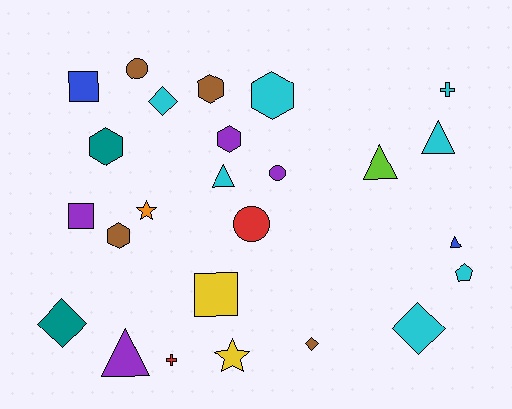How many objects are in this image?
There are 25 objects.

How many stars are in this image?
There are 2 stars.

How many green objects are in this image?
There are no green objects.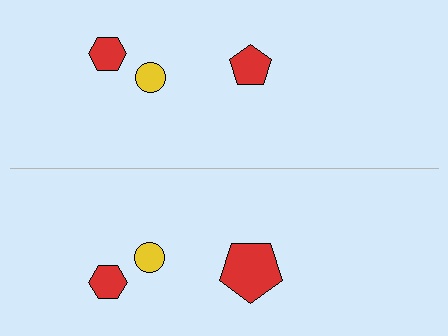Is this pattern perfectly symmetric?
No, the pattern is not perfectly symmetric. The red pentagon on the bottom side has a different size than its mirror counterpart.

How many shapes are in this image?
There are 6 shapes in this image.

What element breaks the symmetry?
The red pentagon on the bottom side has a different size than its mirror counterpart.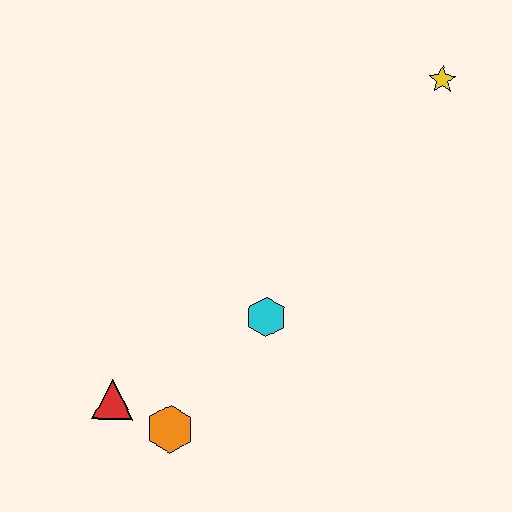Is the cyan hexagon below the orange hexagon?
No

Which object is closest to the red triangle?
The orange hexagon is closest to the red triangle.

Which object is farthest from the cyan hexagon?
The yellow star is farthest from the cyan hexagon.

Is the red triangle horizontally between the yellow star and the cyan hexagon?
No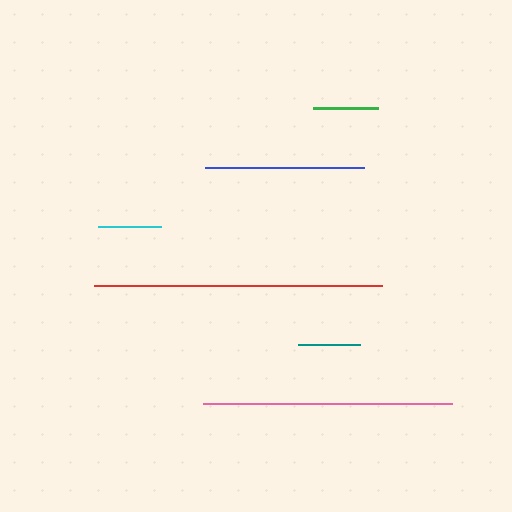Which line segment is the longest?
The red line is the longest at approximately 289 pixels.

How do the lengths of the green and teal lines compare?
The green and teal lines are approximately the same length.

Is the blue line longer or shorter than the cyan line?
The blue line is longer than the cyan line.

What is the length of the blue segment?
The blue segment is approximately 160 pixels long.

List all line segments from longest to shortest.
From longest to shortest: red, pink, blue, green, cyan, teal.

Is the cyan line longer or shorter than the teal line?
The cyan line is longer than the teal line.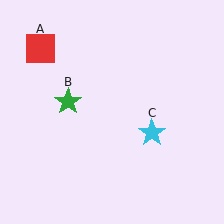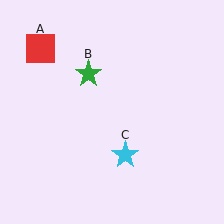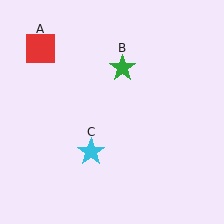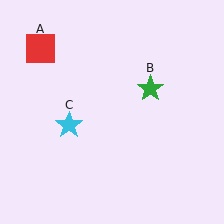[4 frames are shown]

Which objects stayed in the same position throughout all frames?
Red square (object A) remained stationary.